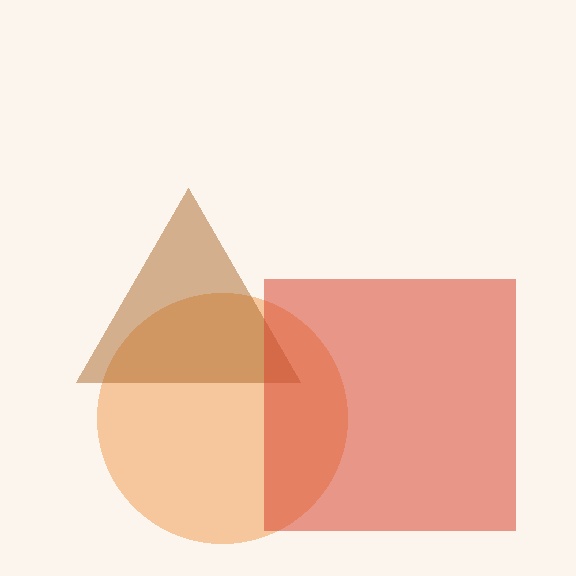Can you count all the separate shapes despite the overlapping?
Yes, there are 3 separate shapes.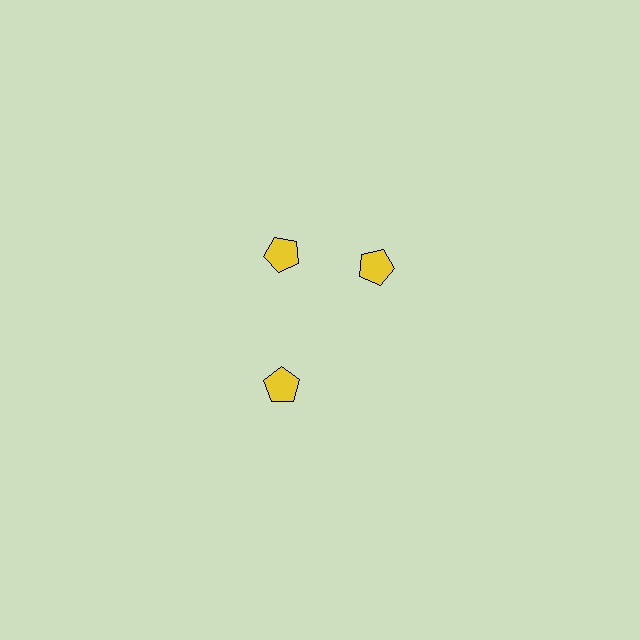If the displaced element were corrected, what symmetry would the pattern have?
It would have 3-fold rotational symmetry — the pattern would map onto itself every 120 degrees.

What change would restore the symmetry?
The symmetry would be restored by rotating it back into even spacing with its neighbors so that all 3 pentagons sit at equal angles and equal distance from the center.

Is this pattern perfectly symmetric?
No. The 3 yellow pentagons are arranged in a ring, but one element near the 3 o'clock position is rotated out of alignment along the ring, breaking the 3-fold rotational symmetry.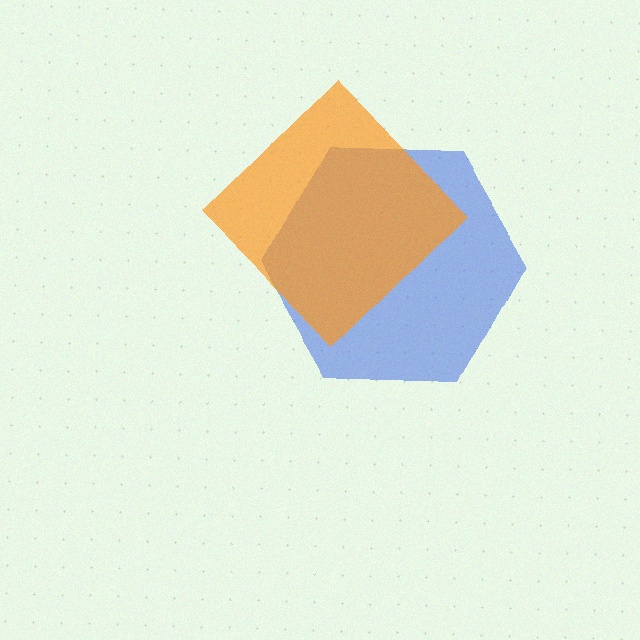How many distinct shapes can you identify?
There are 2 distinct shapes: a blue hexagon, an orange diamond.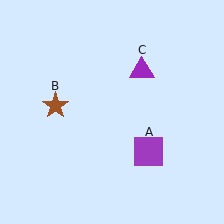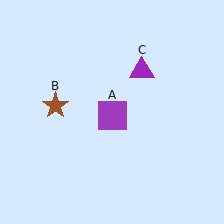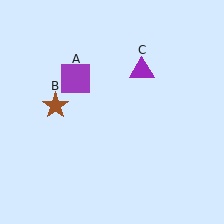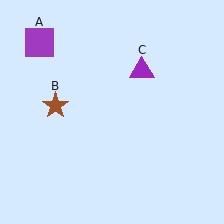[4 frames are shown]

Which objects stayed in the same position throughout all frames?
Brown star (object B) and purple triangle (object C) remained stationary.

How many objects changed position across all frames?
1 object changed position: purple square (object A).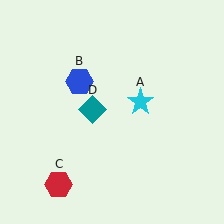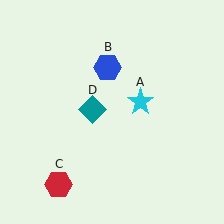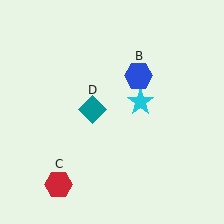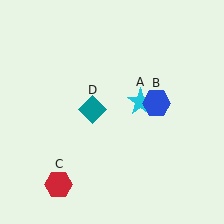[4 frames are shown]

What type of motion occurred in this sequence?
The blue hexagon (object B) rotated clockwise around the center of the scene.